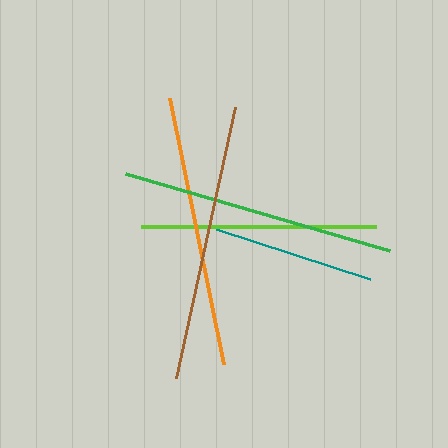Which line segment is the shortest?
The teal line is the shortest at approximately 162 pixels.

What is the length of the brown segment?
The brown segment is approximately 278 pixels long.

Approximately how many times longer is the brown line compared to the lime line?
The brown line is approximately 1.2 times the length of the lime line.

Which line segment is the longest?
The brown line is the longest at approximately 278 pixels.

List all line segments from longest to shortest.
From longest to shortest: brown, green, orange, lime, teal.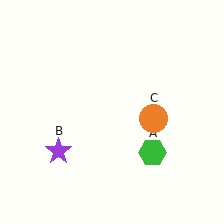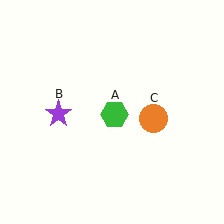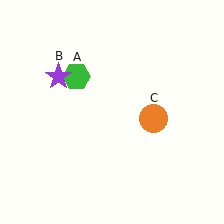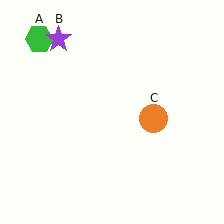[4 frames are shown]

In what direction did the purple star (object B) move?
The purple star (object B) moved up.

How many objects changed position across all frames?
2 objects changed position: green hexagon (object A), purple star (object B).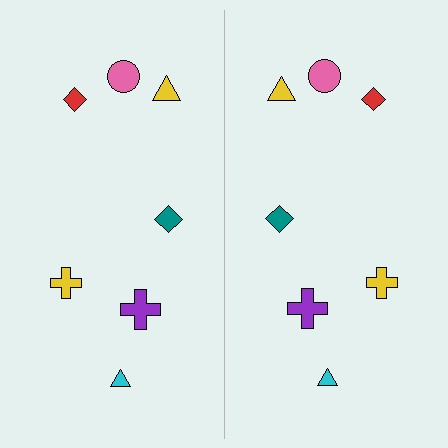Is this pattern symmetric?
Yes, this pattern has bilateral (reflection) symmetry.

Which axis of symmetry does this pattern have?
The pattern has a vertical axis of symmetry running through the center of the image.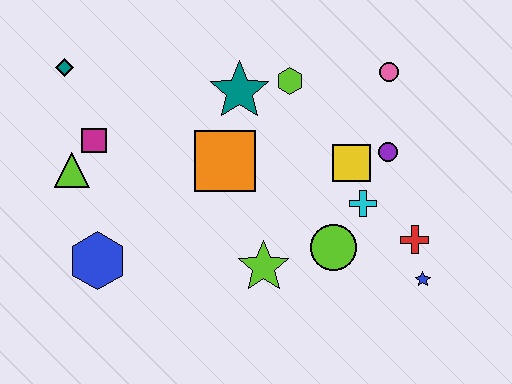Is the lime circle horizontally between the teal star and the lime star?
No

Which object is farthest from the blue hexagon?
The pink circle is farthest from the blue hexagon.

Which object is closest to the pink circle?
The purple circle is closest to the pink circle.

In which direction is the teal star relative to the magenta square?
The teal star is to the right of the magenta square.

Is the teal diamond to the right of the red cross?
No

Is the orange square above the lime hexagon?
No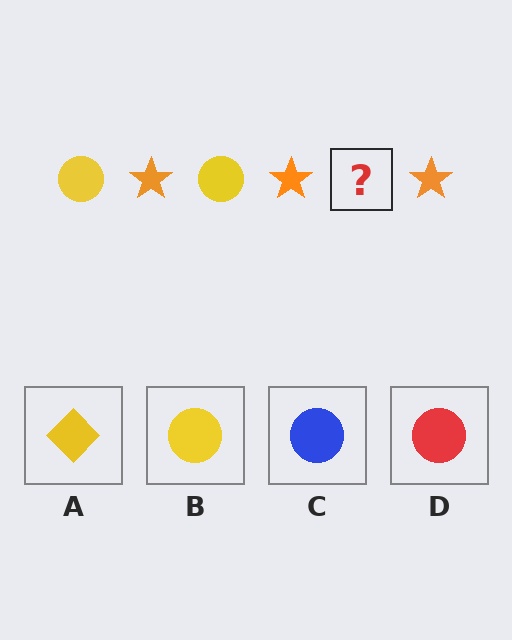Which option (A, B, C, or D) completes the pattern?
B.